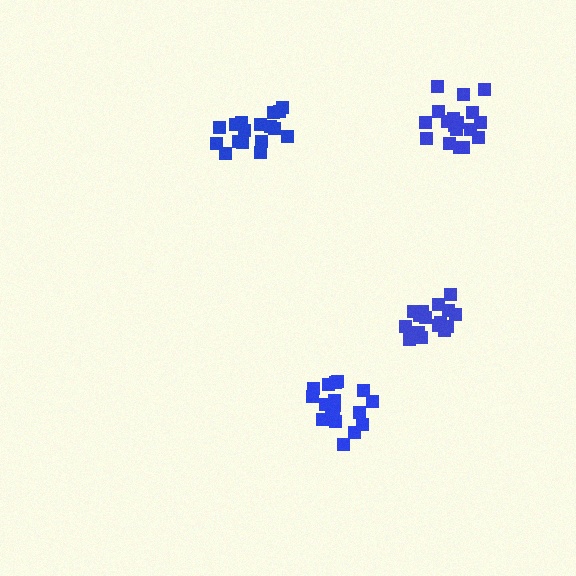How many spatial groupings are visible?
There are 4 spatial groupings.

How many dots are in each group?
Group 1: 18 dots, Group 2: 17 dots, Group 3: 19 dots, Group 4: 17 dots (71 total).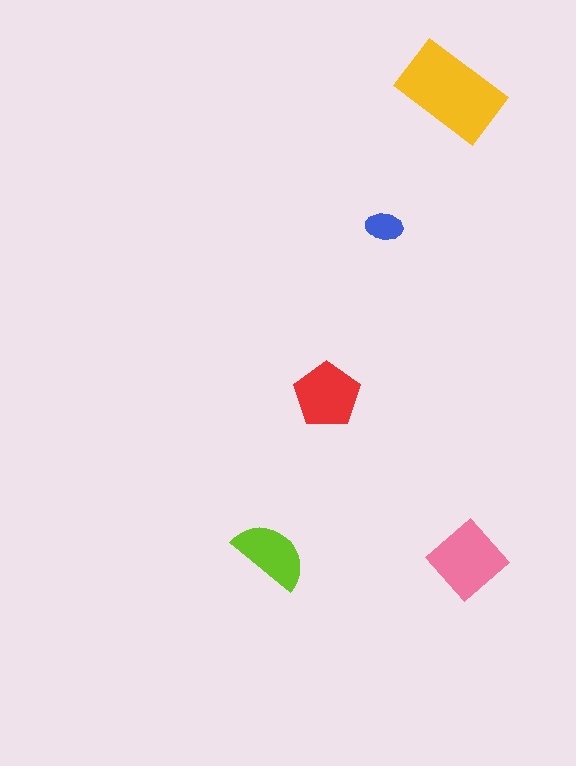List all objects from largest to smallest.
The yellow rectangle, the pink diamond, the red pentagon, the lime semicircle, the blue ellipse.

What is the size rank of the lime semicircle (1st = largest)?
4th.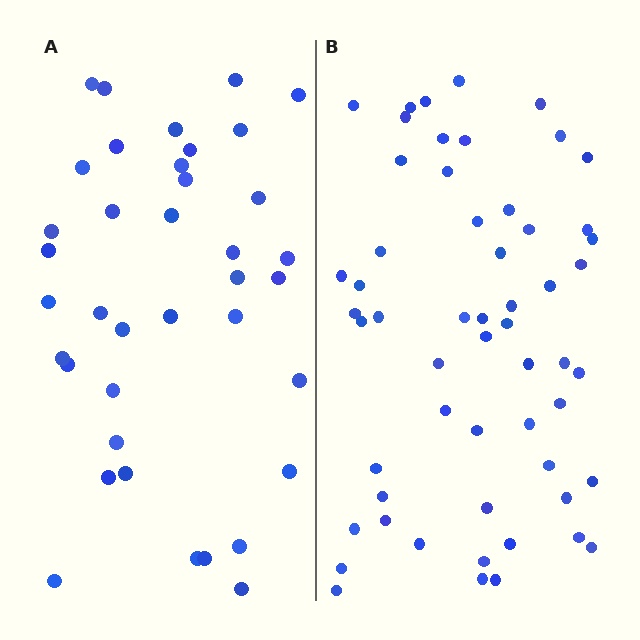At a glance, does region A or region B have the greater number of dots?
Region B (the right region) has more dots.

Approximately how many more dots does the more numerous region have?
Region B has approximately 20 more dots than region A.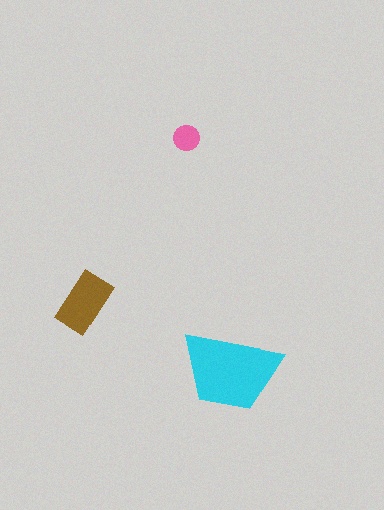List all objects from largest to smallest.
The cyan trapezoid, the brown rectangle, the pink circle.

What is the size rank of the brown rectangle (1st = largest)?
2nd.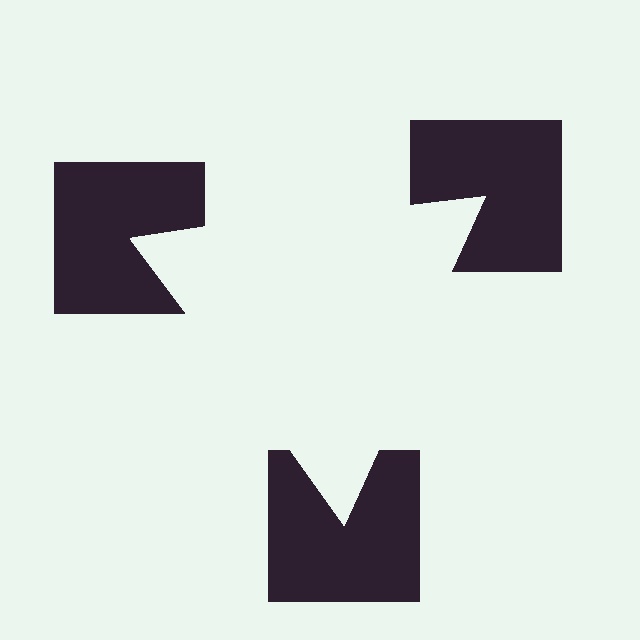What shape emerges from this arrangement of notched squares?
An illusory triangle — its edges are inferred from the aligned wedge cuts in the notched squares, not physically drawn.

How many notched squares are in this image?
There are 3 — one at each vertex of the illusory triangle.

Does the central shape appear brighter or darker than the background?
It typically appears slightly brighter than the background, even though no actual brightness change is drawn.